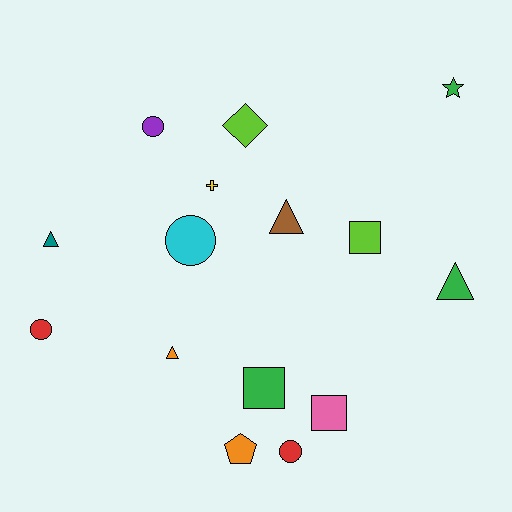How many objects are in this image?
There are 15 objects.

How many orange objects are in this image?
There are 2 orange objects.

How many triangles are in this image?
There are 4 triangles.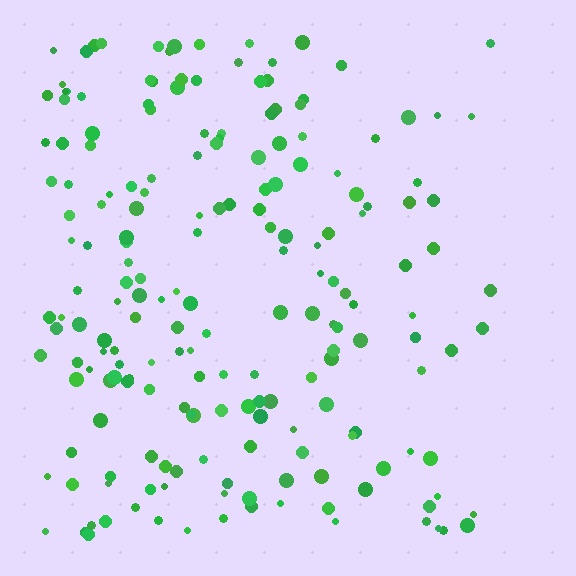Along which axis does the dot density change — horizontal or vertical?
Horizontal.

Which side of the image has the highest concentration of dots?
The left.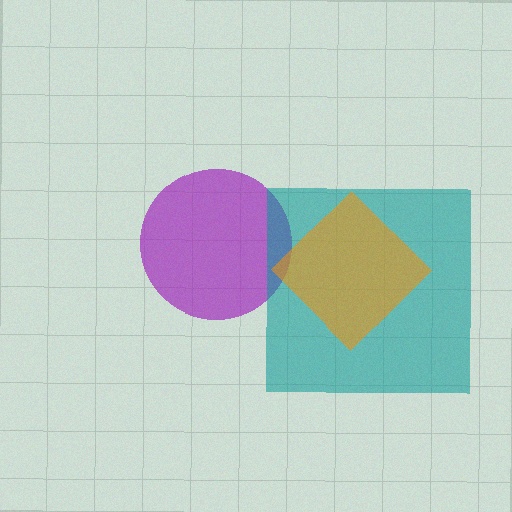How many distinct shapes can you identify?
There are 3 distinct shapes: a purple circle, a teal square, an orange diamond.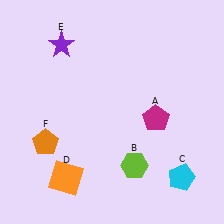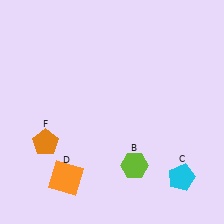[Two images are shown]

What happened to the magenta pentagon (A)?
The magenta pentagon (A) was removed in Image 2. It was in the bottom-right area of Image 1.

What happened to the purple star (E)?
The purple star (E) was removed in Image 2. It was in the top-left area of Image 1.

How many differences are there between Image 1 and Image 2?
There are 2 differences between the two images.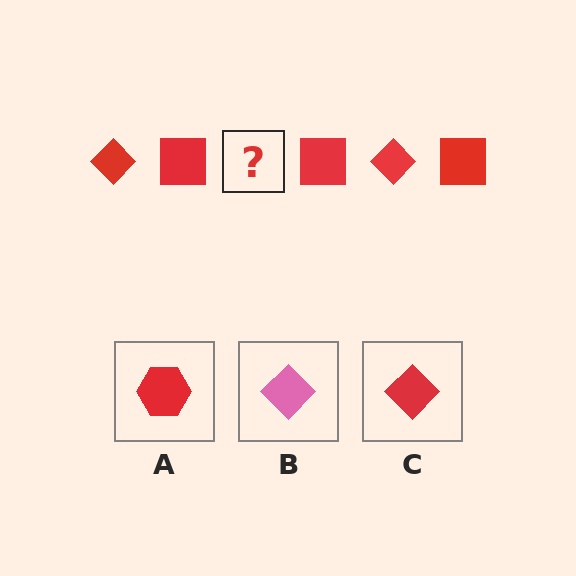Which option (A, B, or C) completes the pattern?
C.